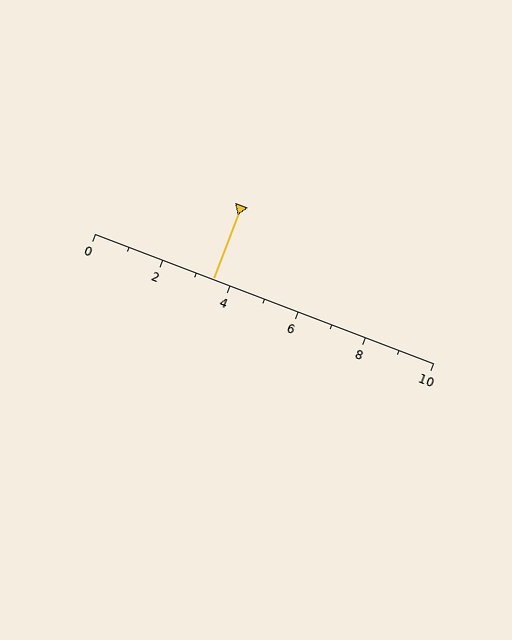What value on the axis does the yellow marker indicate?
The marker indicates approximately 3.5.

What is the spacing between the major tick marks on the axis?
The major ticks are spaced 2 apart.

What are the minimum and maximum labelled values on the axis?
The axis runs from 0 to 10.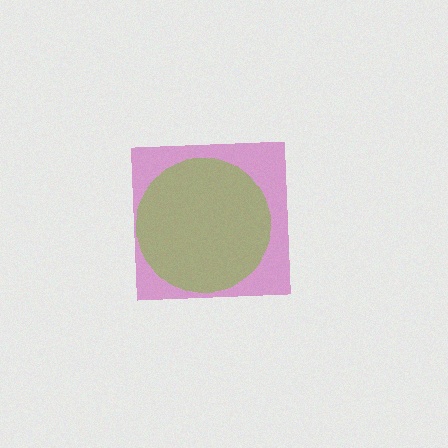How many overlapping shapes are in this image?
There are 2 overlapping shapes in the image.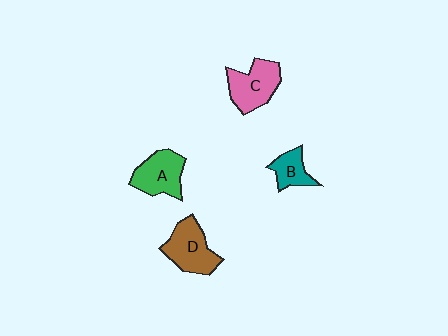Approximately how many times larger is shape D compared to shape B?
Approximately 1.7 times.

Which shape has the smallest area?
Shape B (teal).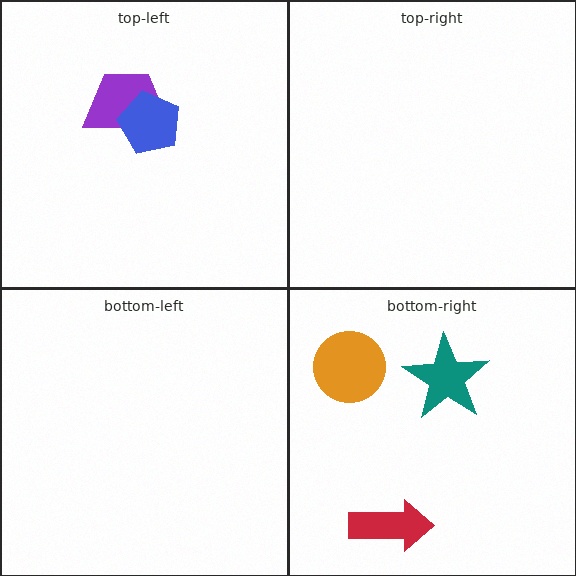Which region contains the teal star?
The bottom-right region.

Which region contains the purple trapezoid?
The top-left region.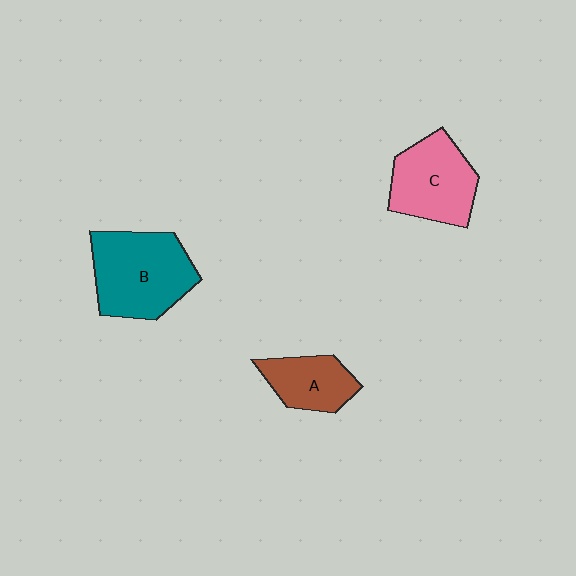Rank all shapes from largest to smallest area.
From largest to smallest: B (teal), C (pink), A (brown).